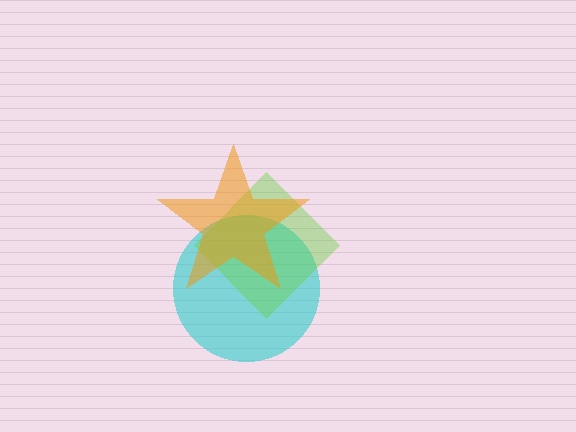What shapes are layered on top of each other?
The layered shapes are: a cyan circle, a lime diamond, an orange star.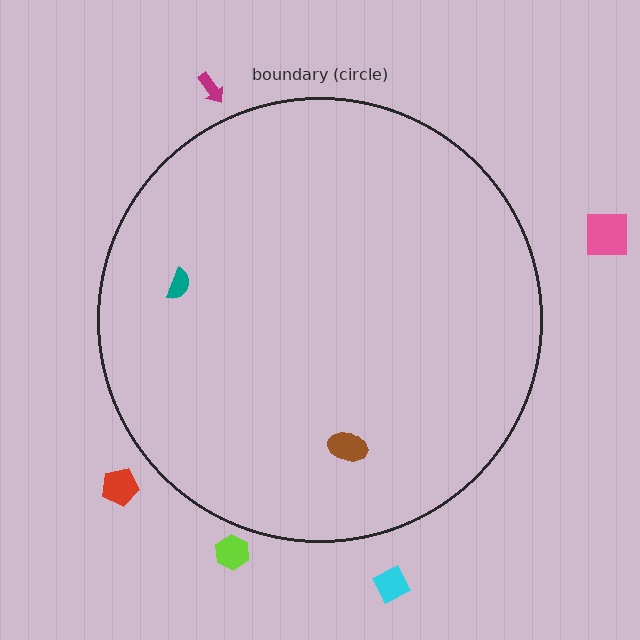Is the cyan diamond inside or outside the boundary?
Outside.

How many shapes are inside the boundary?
2 inside, 5 outside.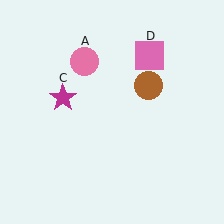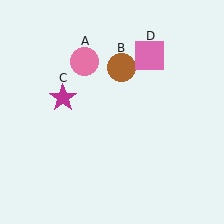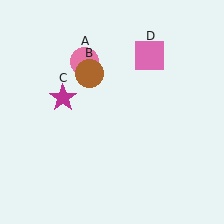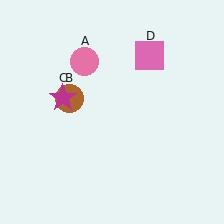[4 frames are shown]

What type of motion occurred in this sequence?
The brown circle (object B) rotated counterclockwise around the center of the scene.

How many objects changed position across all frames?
1 object changed position: brown circle (object B).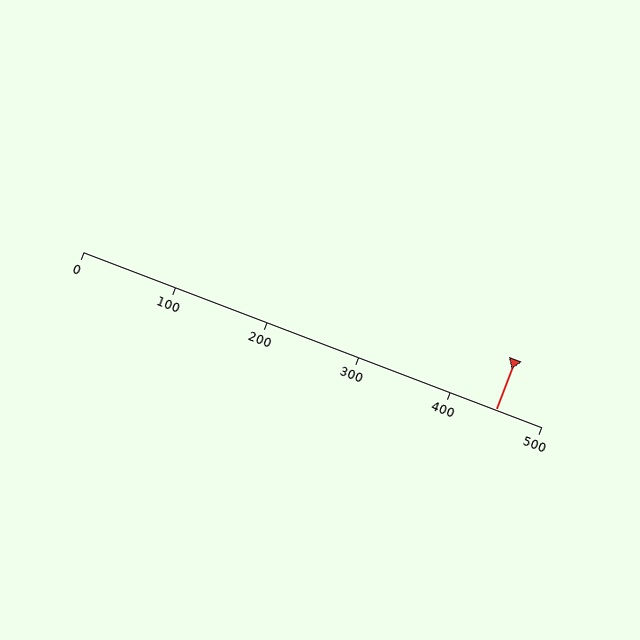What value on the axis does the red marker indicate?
The marker indicates approximately 450.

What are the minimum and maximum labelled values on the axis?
The axis runs from 0 to 500.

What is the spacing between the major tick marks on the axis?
The major ticks are spaced 100 apart.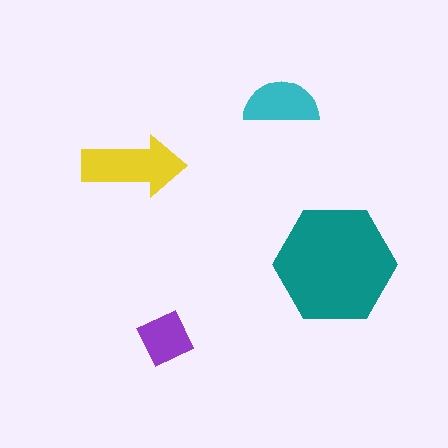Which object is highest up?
The cyan semicircle is topmost.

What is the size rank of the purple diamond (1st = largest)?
4th.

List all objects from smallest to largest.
The purple diamond, the cyan semicircle, the yellow arrow, the teal hexagon.